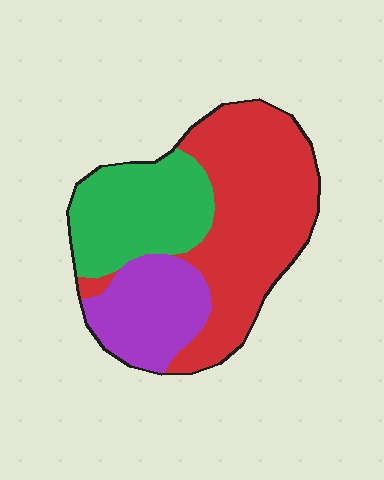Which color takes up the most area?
Red, at roughly 50%.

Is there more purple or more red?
Red.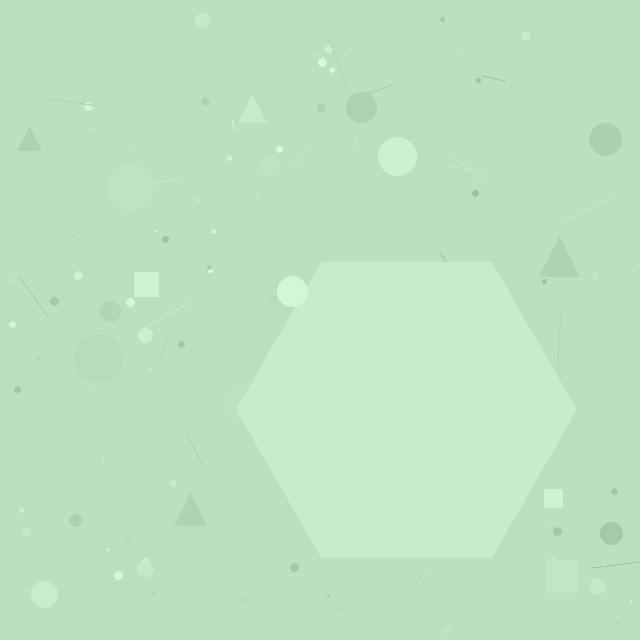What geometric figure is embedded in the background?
A hexagon is embedded in the background.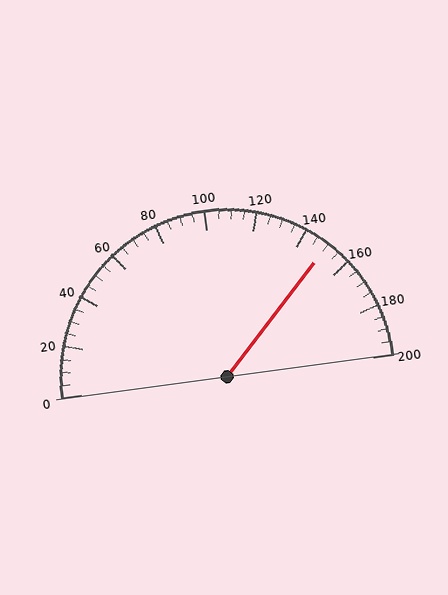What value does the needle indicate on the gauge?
The needle indicates approximately 150.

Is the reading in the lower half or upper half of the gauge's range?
The reading is in the upper half of the range (0 to 200).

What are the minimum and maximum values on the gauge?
The gauge ranges from 0 to 200.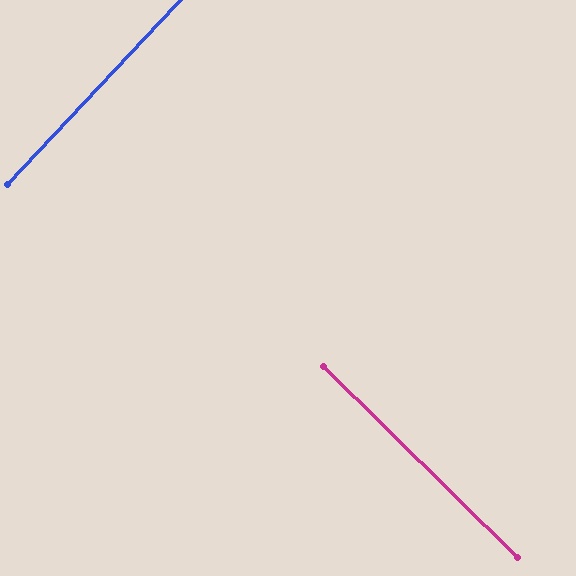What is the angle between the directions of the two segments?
Approximately 88 degrees.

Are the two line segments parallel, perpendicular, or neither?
Perpendicular — they meet at approximately 88°.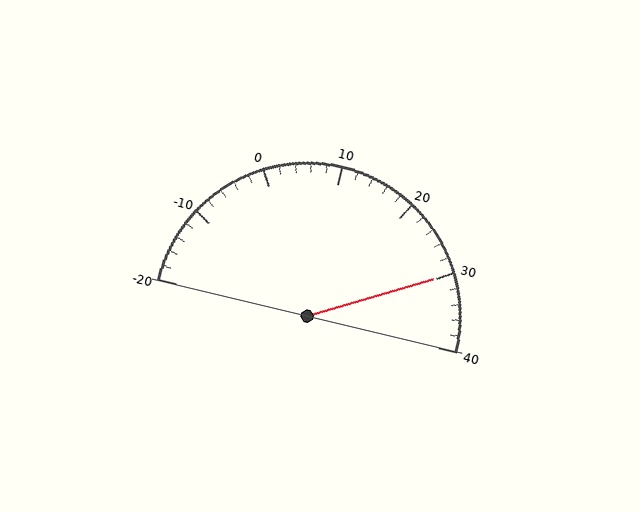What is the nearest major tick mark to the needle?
The nearest major tick mark is 30.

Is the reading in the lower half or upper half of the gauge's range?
The reading is in the upper half of the range (-20 to 40).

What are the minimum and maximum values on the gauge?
The gauge ranges from -20 to 40.